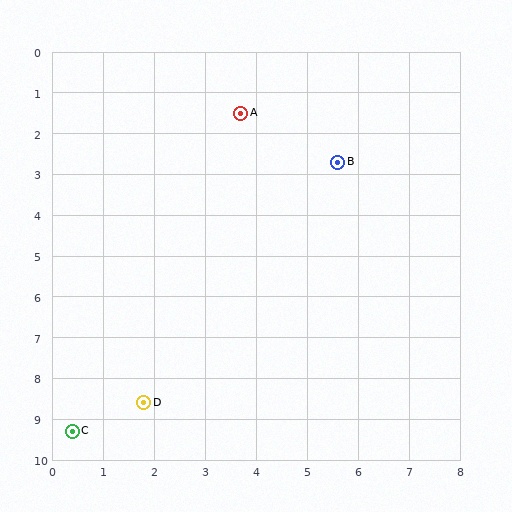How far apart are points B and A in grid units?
Points B and A are about 2.2 grid units apart.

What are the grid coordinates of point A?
Point A is at approximately (3.7, 1.5).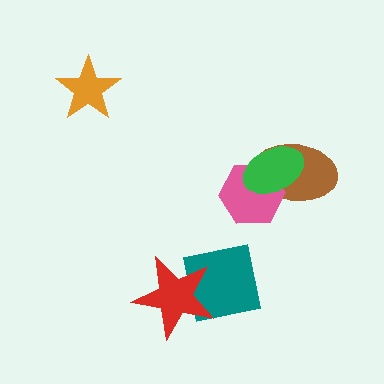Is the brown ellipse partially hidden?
Yes, it is partially covered by another shape.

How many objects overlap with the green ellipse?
2 objects overlap with the green ellipse.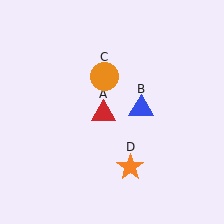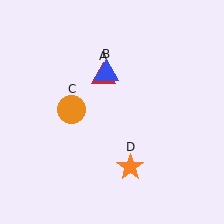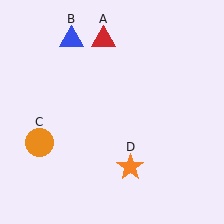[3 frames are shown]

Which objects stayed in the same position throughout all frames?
Orange star (object D) remained stationary.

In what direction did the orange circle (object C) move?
The orange circle (object C) moved down and to the left.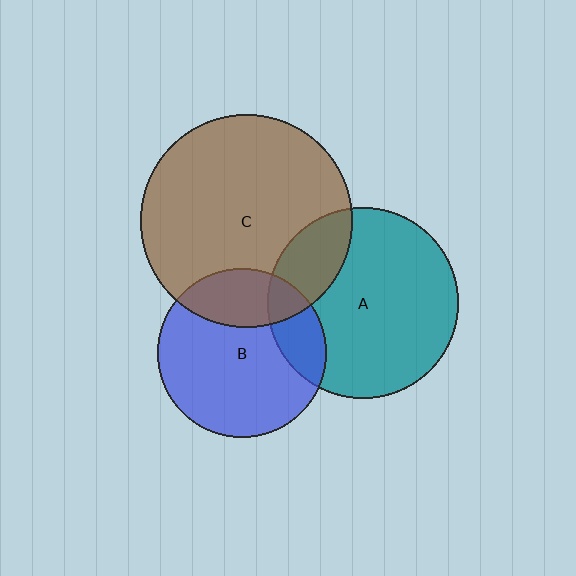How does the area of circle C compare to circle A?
Approximately 1.2 times.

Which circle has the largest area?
Circle C (brown).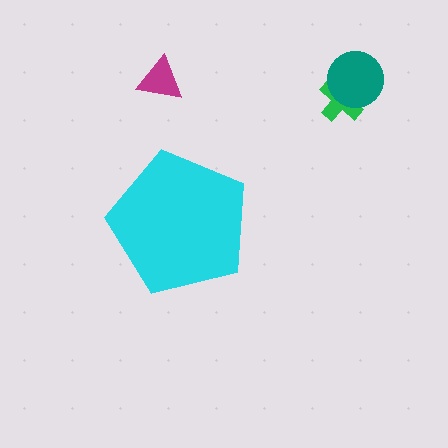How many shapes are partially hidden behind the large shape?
0 shapes are partially hidden.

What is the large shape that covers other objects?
A cyan pentagon.